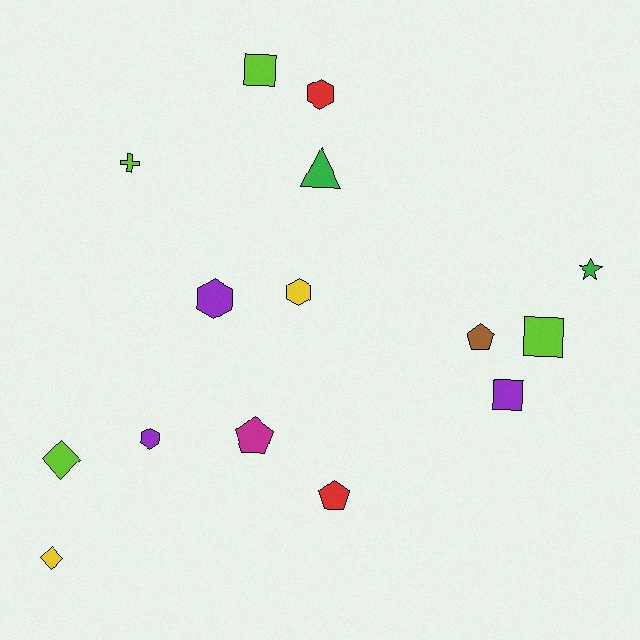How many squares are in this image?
There are 3 squares.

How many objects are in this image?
There are 15 objects.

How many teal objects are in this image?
There are no teal objects.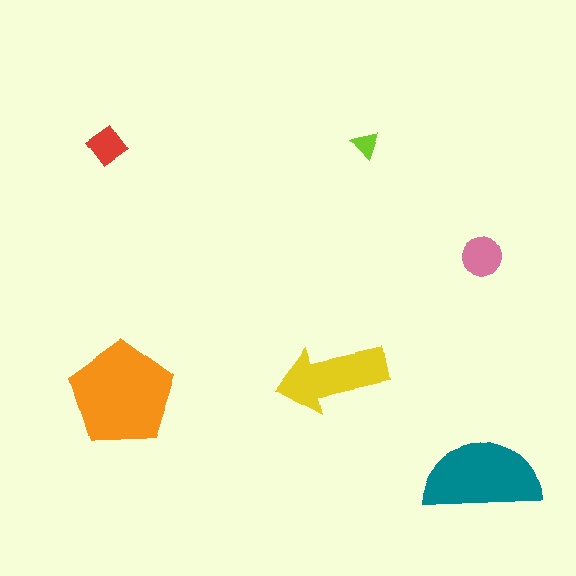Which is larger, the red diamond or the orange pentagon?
The orange pentagon.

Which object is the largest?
The orange pentagon.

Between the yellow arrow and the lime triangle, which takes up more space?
The yellow arrow.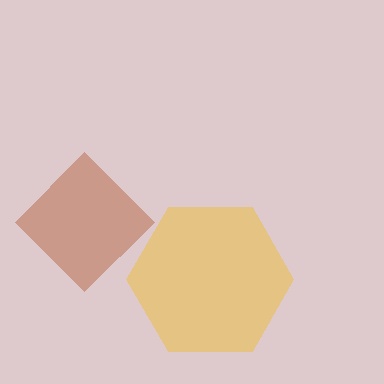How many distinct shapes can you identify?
There are 2 distinct shapes: a brown diamond, a yellow hexagon.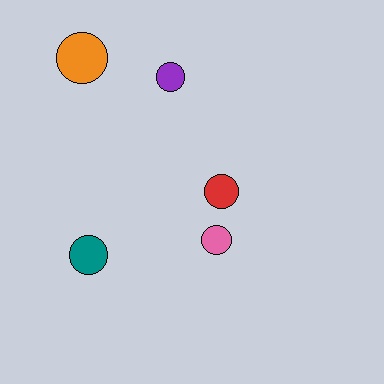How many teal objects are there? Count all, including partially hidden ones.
There is 1 teal object.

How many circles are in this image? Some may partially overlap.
There are 5 circles.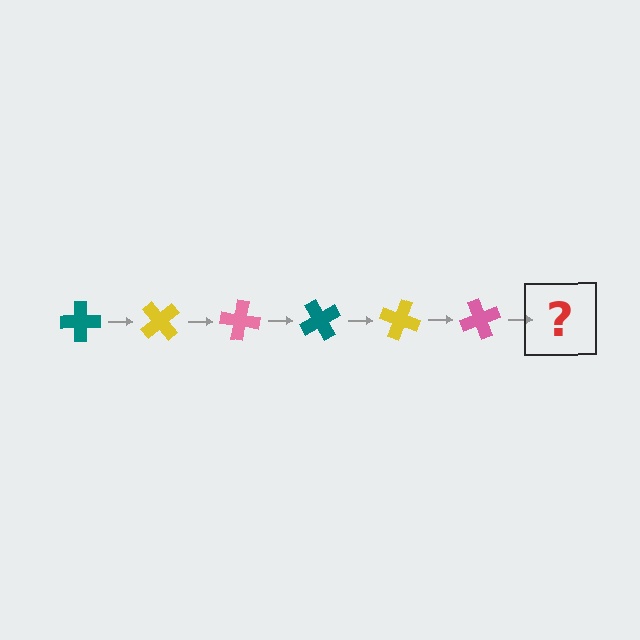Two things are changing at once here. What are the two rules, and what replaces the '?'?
The two rules are that it rotates 50 degrees each step and the color cycles through teal, yellow, and pink. The '?' should be a teal cross, rotated 300 degrees from the start.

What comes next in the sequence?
The next element should be a teal cross, rotated 300 degrees from the start.